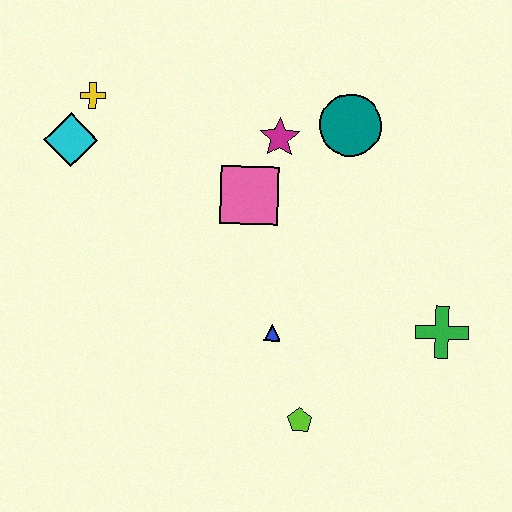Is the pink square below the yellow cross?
Yes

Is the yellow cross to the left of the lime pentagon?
Yes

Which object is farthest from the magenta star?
The lime pentagon is farthest from the magenta star.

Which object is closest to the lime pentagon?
The blue triangle is closest to the lime pentagon.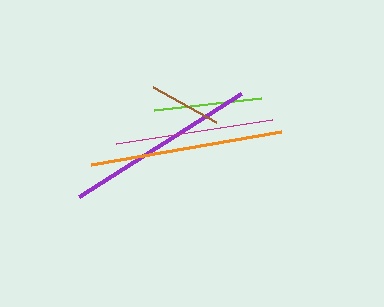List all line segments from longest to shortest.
From longest to shortest: orange, purple, magenta, lime, brown.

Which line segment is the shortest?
The brown line is the shortest at approximately 72 pixels.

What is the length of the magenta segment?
The magenta segment is approximately 158 pixels long.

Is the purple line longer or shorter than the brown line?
The purple line is longer than the brown line.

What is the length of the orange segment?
The orange segment is approximately 193 pixels long.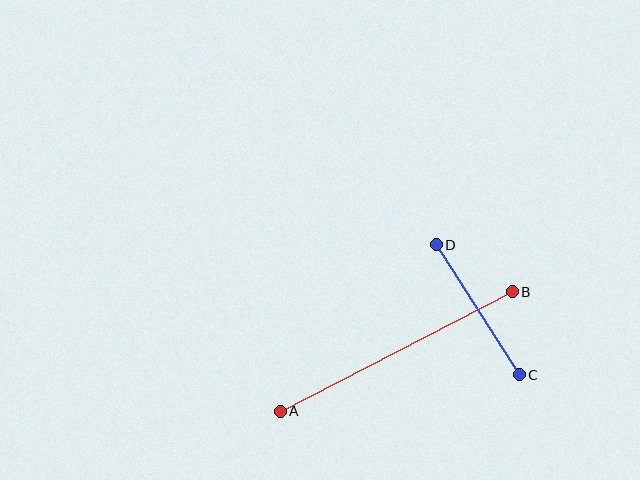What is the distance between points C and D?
The distance is approximately 154 pixels.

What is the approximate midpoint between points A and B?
The midpoint is at approximately (396, 351) pixels.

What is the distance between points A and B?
The distance is approximately 261 pixels.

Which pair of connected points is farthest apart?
Points A and B are farthest apart.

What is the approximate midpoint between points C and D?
The midpoint is at approximately (478, 310) pixels.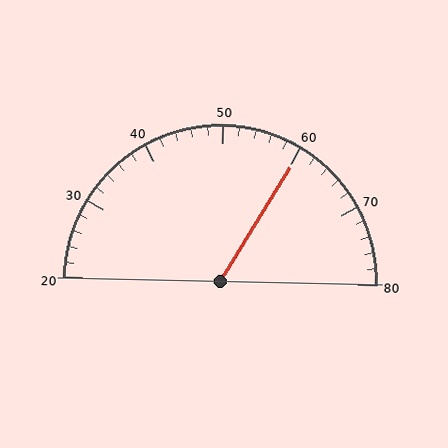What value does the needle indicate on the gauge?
The needle indicates approximately 60.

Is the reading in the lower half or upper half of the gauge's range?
The reading is in the upper half of the range (20 to 80).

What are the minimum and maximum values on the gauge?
The gauge ranges from 20 to 80.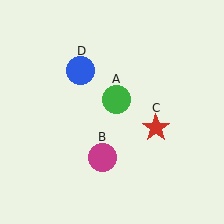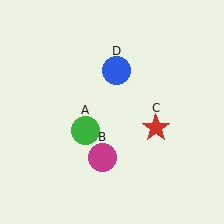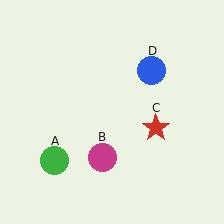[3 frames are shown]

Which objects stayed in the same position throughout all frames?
Magenta circle (object B) and red star (object C) remained stationary.